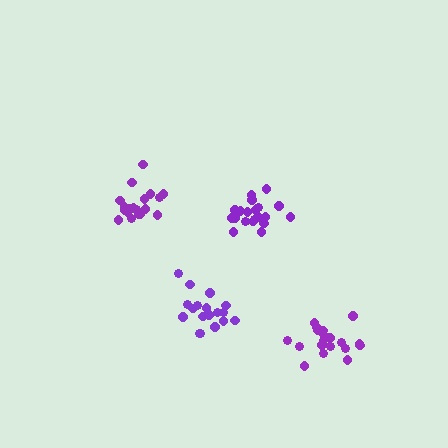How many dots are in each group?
Group 1: 19 dots, Group 2: 20 dots, Group 3: 19 dots, Group 4: 19 dots (77 total).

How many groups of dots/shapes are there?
There are 4 groups.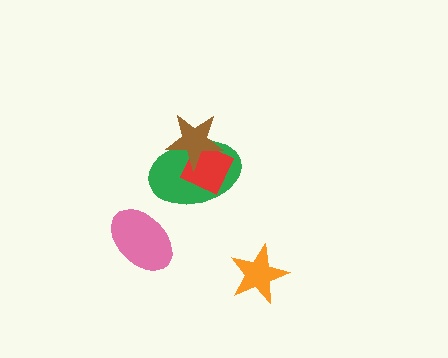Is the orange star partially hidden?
No, no other shape covers it.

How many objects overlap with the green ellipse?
2 objects overlap with the green ellipse.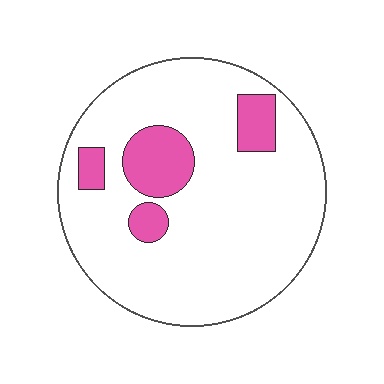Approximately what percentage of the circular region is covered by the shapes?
Approximately 15%.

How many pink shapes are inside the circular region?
4.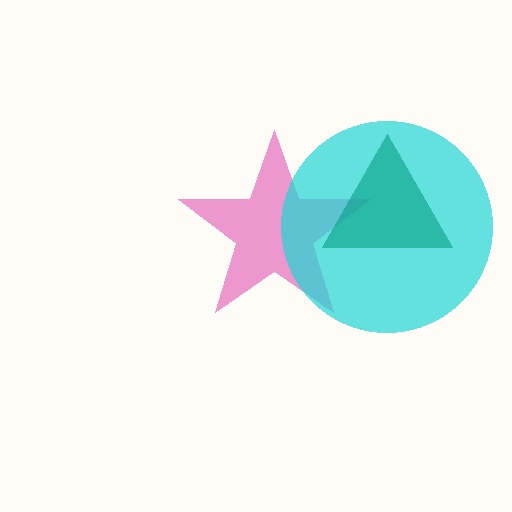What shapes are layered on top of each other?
The layered shapes are: a magenta star, a cyan circle, a teal triangle.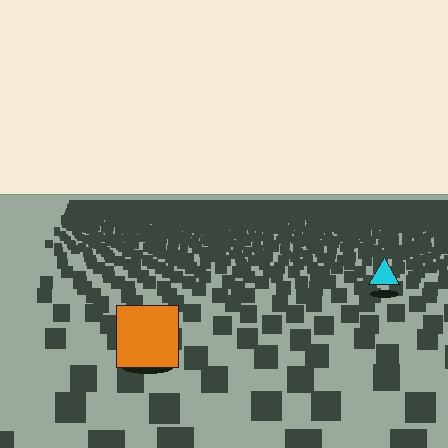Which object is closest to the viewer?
The orange square is closest. The texture marks near it are larger and more spread out.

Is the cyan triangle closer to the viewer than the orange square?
No. The orange square is closer — you can tell from the texture gradient: the ground texture is coarser near it.